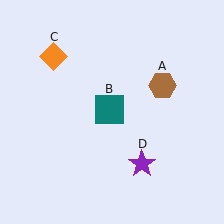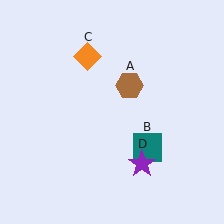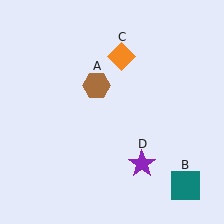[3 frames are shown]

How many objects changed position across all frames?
3 objects changed position: brown hexagon (object A), teal square (object B), orange diamond (object C).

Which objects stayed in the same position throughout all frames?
Purple star (object D) remained stationary.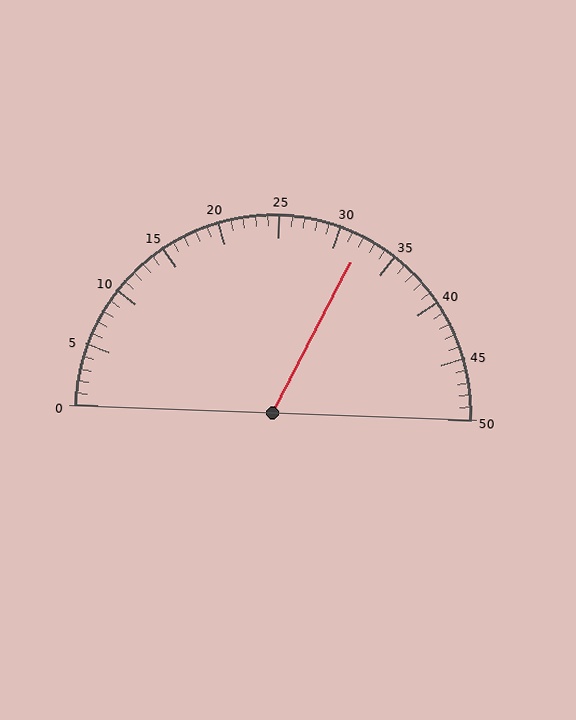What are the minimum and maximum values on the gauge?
The gauge ranges from 0 to 50.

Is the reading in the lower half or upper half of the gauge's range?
The reading is in the upper half of the range (0 to 50).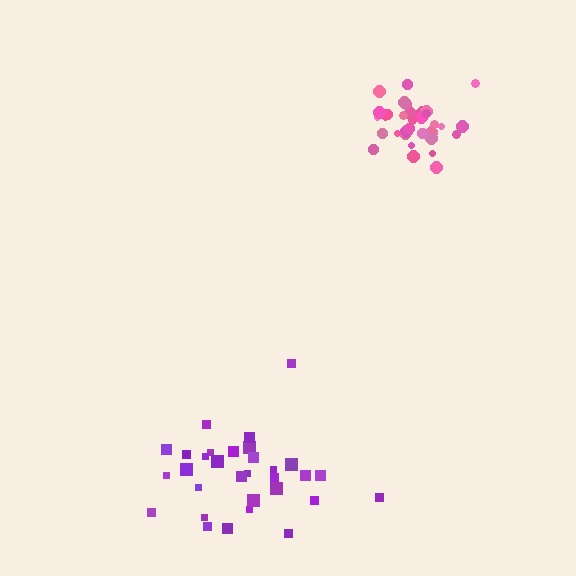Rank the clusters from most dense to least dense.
pink, purple.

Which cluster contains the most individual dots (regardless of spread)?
Pink (35).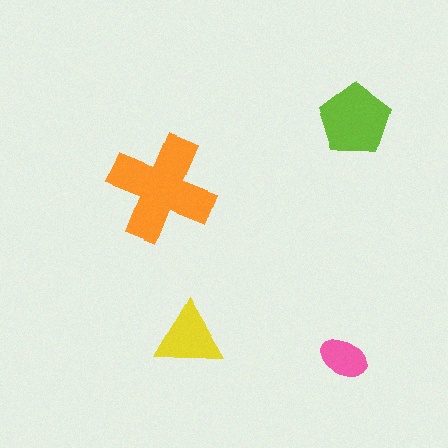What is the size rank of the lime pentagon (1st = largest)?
2nd.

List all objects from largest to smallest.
The orange cross, the lime pentagon, the yellow triangle, the pink ellipse.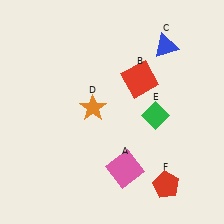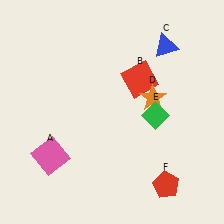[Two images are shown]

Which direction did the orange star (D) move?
The orange star (D) moved right.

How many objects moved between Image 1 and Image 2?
2 objects moved between the two images.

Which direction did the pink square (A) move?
The pink square (A) moved left.